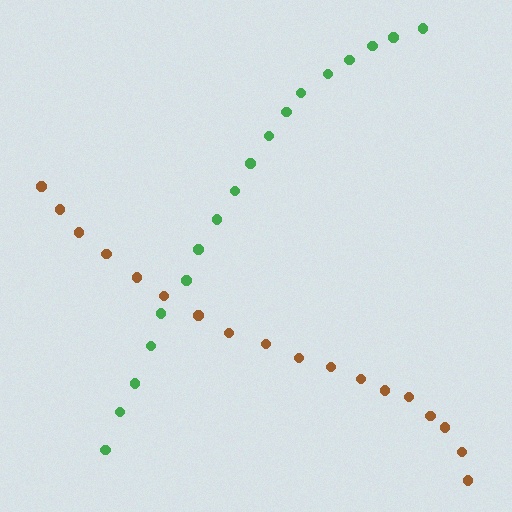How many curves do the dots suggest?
There are 2 distinct paths.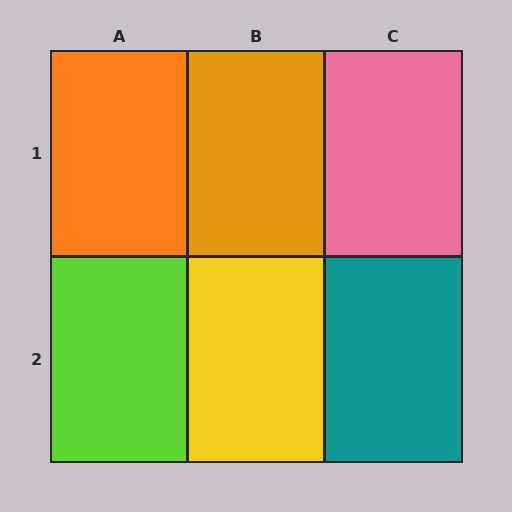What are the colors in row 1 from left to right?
Orange, orange, pink.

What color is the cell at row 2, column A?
Lime.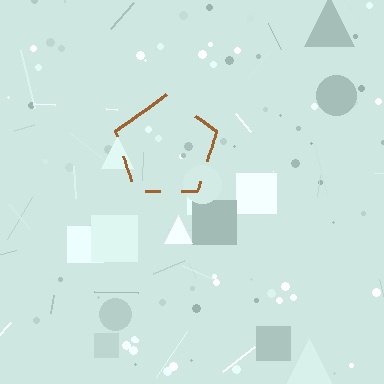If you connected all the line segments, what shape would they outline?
They would outline a pentagon.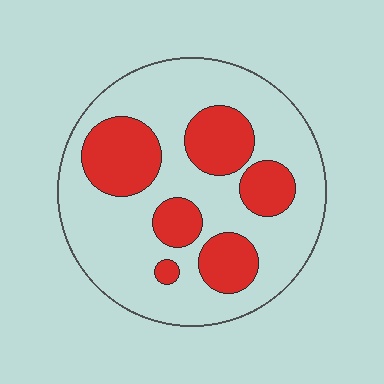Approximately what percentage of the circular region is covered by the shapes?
Approximately 30%.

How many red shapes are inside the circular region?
6.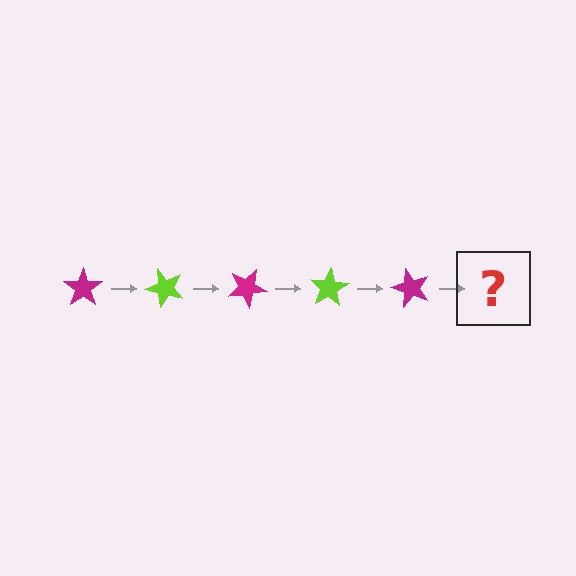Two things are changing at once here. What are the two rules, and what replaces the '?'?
The two rules are that it rotates 50 degrees each step and the color cycles through magenta and lime. The '?' should be a lime star, rotated 250 degrees from the start.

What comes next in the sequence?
The next element should be a lime star, rotated 250 degrees from the start.